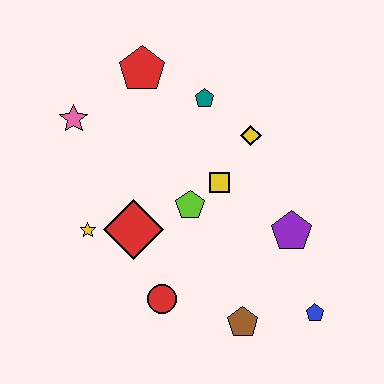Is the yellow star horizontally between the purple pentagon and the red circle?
No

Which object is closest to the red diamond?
The yellow star is closest to the red diamond.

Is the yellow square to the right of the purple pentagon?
No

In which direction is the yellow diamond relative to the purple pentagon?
The yellow diamond is above the purple pentagon.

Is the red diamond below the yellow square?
Yes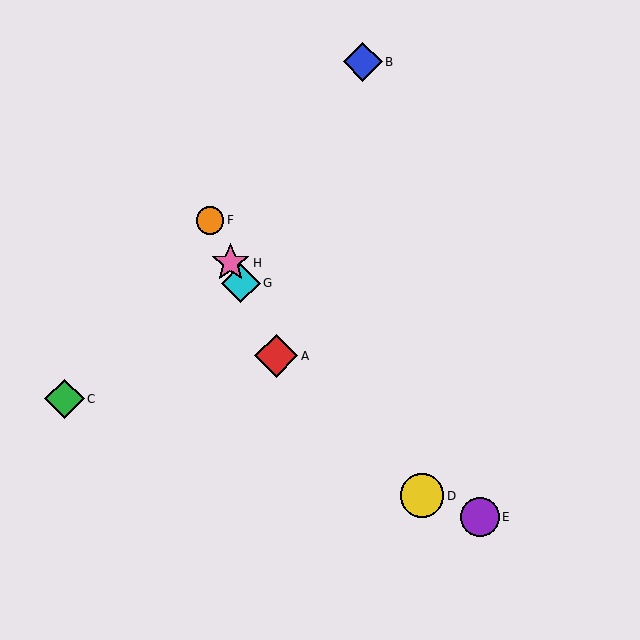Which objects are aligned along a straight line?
Objects A, F, G, H are aligned along a straight line.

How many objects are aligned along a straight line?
4 objects (A, F, G, H) are aligned along a straight line.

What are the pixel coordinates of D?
Object D is at (422, 496).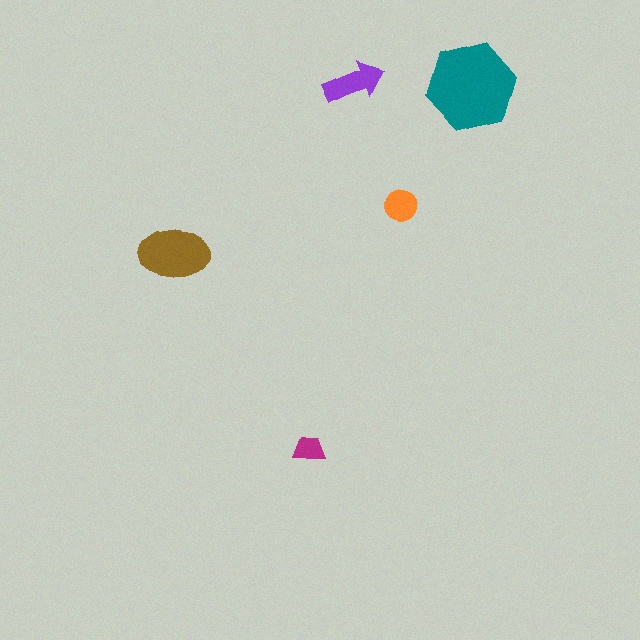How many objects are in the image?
There are 5 objects in the image.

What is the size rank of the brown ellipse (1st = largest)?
2nd.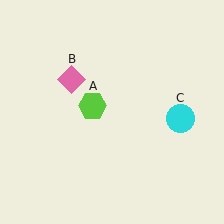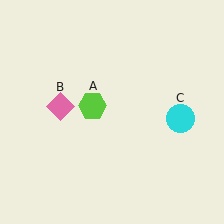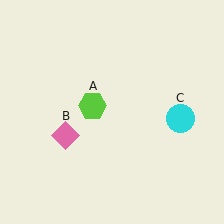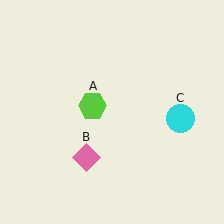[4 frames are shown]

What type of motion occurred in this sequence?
The pink diamond (object B) rotated counterclockwise around the center of the scene.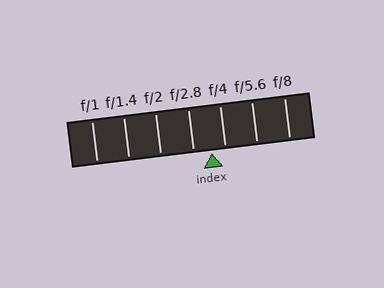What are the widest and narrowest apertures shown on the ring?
The widest aperture shown is f/1 and the narrowest is f/8.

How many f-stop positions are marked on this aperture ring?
There are 7 f-stop positions marked.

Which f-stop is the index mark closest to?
The index mark is closest to f/4.